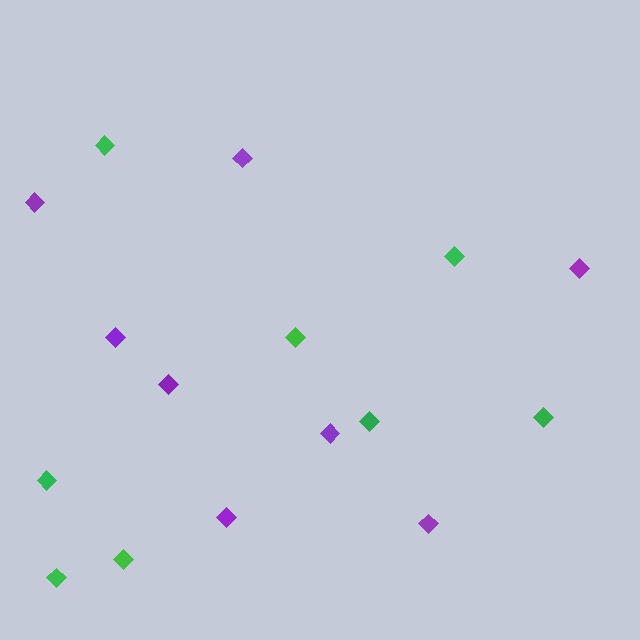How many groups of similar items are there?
There are 2 groups: one group of green diamonds (8) and one group of purple diamonds (8).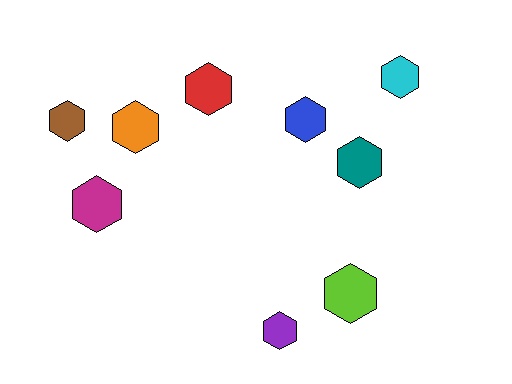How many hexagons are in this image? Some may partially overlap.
There are 9 hexagons.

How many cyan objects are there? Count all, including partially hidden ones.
There is 1 cyan object.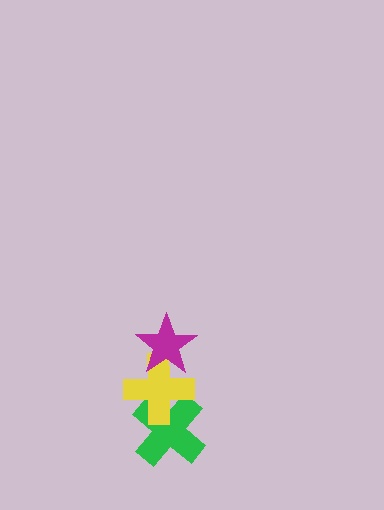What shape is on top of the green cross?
The yellow cross is on top of the green cross.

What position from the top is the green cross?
The green cross is 3rd from the top.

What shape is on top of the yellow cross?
The magenta star is on top of the yellow cross.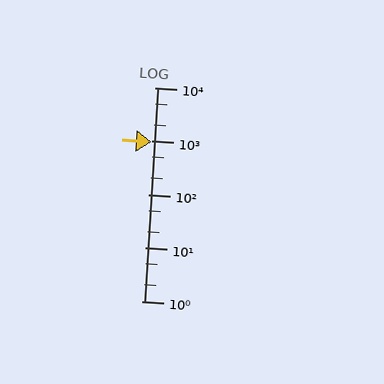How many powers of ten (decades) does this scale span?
The scale spans 4 decades, from 1 to 10000.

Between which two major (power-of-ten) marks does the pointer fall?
The pointer is between 100 and 1000.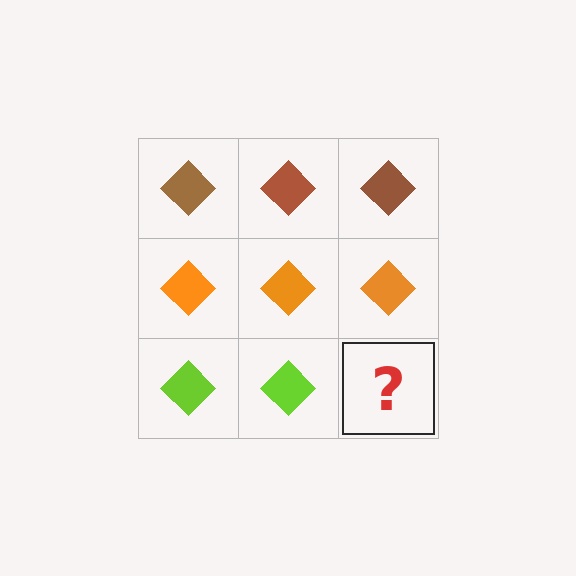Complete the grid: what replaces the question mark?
The question mark should be replaced with a lime diamond.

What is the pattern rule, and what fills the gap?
The rule is that each row has a consistent color. The gap should be filled with a lime diamond.